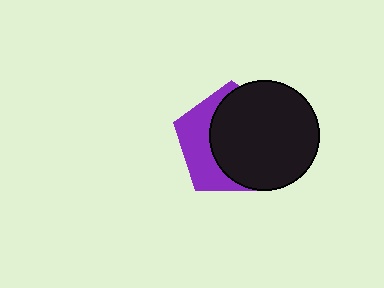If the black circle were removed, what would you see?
You would see the complete purple pentagon.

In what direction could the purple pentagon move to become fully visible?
The purple pentagon could move left. That would shift it out from behind the black circle entirely.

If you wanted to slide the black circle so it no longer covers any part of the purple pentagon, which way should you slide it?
Slide it right — that is the most direct way to separate the two shapes.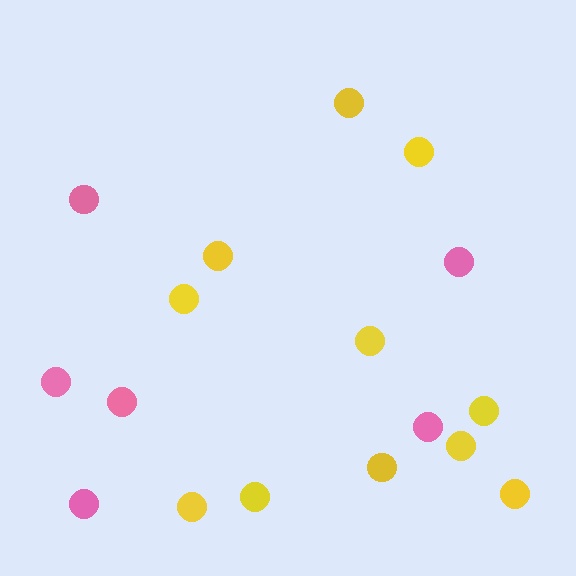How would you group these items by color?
There are 2 groups: one group of yellow circles (11) and one group of pink circles (6).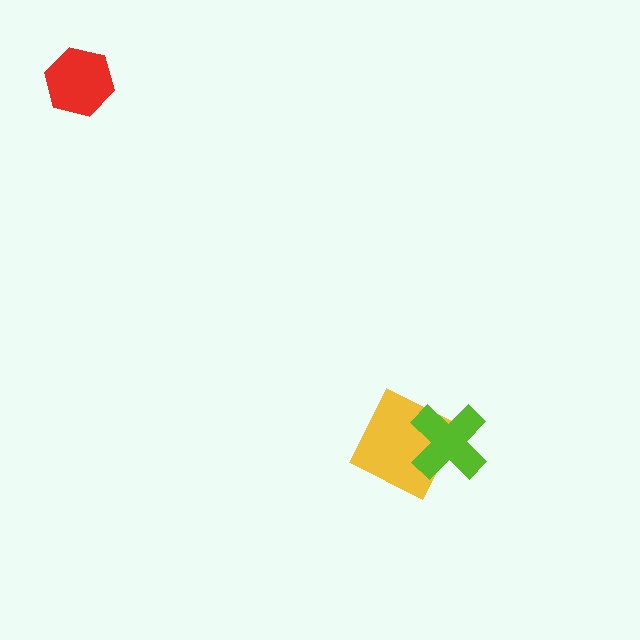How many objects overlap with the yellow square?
1 object overlaps with the yellow square.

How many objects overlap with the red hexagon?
0 objects overlap with the red hexagon.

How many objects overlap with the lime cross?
1 object overlaps with the lime cross.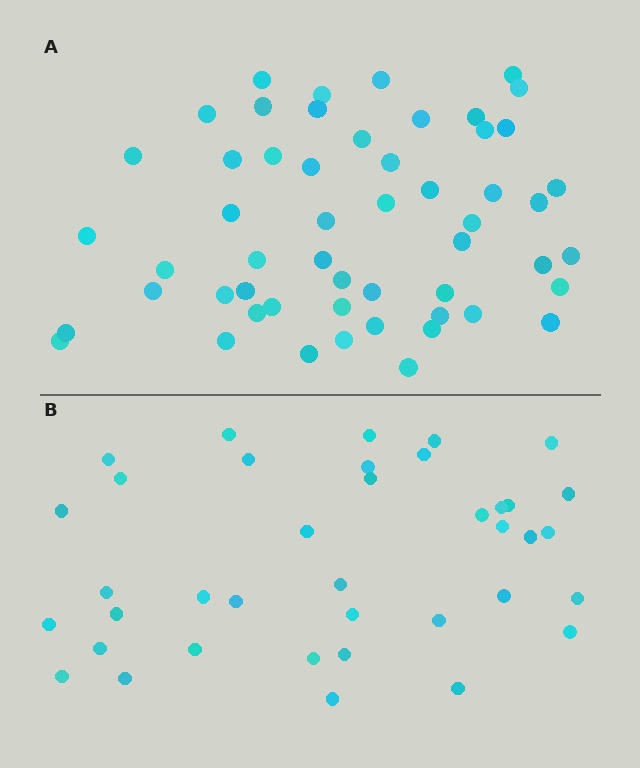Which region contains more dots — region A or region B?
Region A (the top region) has more dots.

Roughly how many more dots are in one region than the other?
Region A has approximately 15 more dots than region B.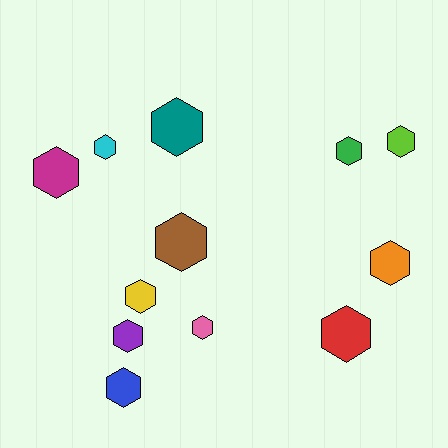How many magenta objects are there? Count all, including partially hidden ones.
There is 1 magenta object.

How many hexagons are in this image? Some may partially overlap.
There are 12 hexagons.